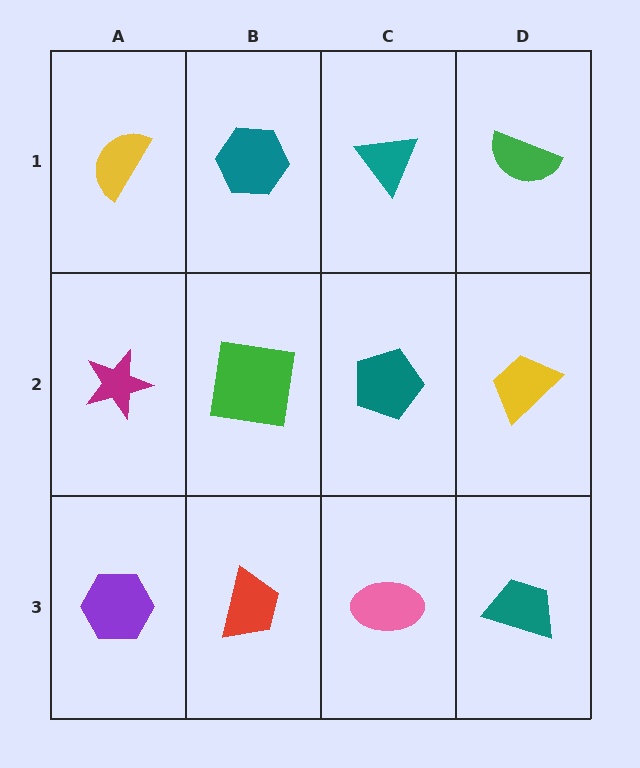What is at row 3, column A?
A purple hexagon.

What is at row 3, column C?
A pink ellipse.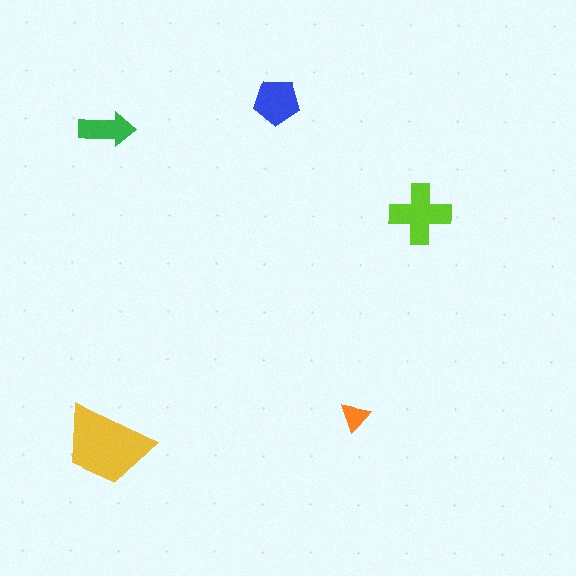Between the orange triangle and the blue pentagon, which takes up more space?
The blue pentagon.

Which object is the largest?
The yellow trapezoid.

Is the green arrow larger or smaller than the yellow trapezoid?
Smaller.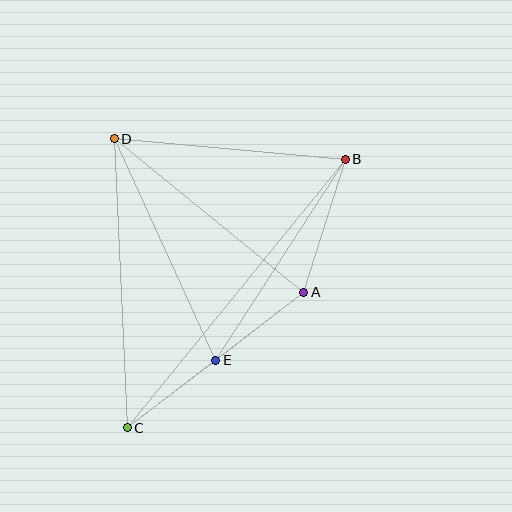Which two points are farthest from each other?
Points B and C are farthest from each other.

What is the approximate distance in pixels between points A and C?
The distance between A and C is approximately 223 pixels.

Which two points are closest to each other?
Points A and E are closest to each other.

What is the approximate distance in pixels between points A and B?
The distance between A and B is approximately 139 pixels.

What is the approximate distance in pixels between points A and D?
The distance between A and D is approximately 244 pixels.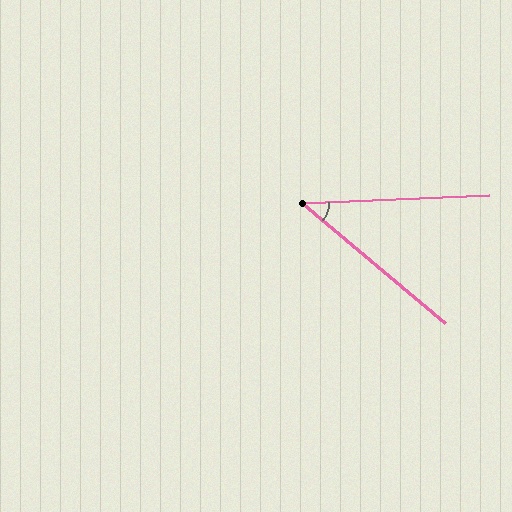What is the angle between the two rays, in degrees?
Approximately 42 degrees.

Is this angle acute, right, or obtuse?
It is acute.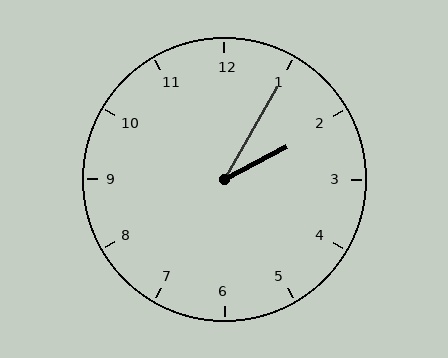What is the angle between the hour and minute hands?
Approximately 32 degrees.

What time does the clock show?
2:05.